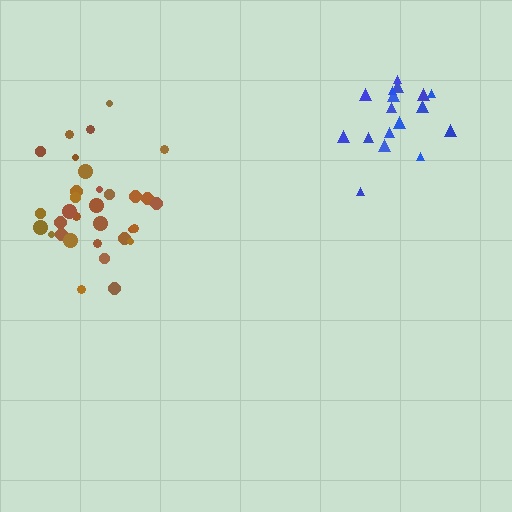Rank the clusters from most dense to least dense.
blue, brown.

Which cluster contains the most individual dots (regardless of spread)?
Brown (32).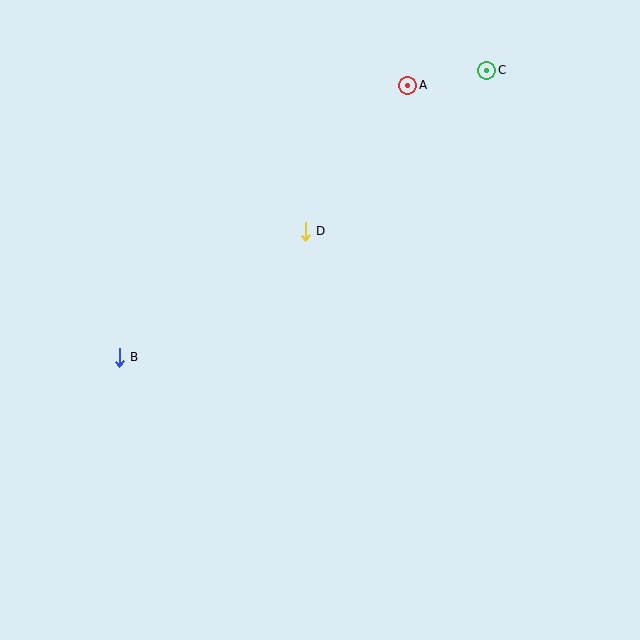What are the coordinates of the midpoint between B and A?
The midpoint between B and A is at (263, 221).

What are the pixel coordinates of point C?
Point C is at (487, 70).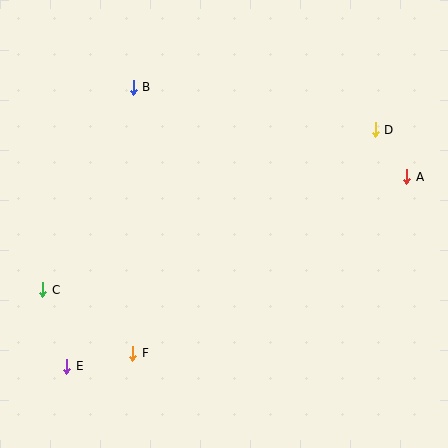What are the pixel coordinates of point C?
Point C is at (43, 290).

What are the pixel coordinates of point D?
Point D is at (375, 130).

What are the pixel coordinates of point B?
Point B is at (133, 87).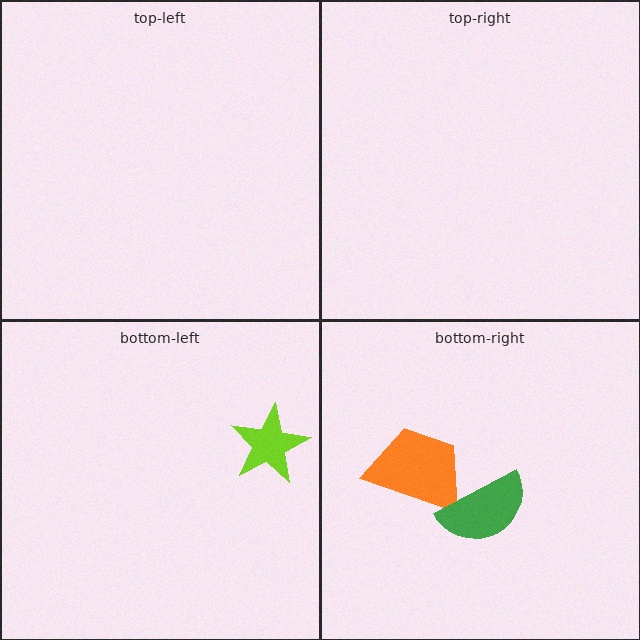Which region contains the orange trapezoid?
The bottom-right region.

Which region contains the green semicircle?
The bottom-right region.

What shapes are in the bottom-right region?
The orange trapezoid, the green semicircle.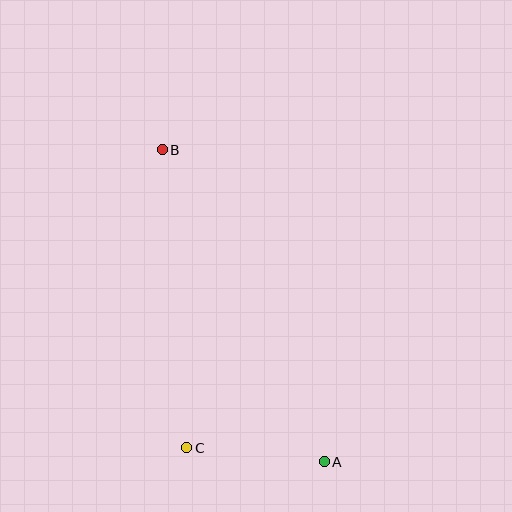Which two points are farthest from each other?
Points A and B are farthest from each other.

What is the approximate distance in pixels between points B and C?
The distance between B and C is approximately 299 pixels.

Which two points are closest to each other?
Points A and C are closest to each other.